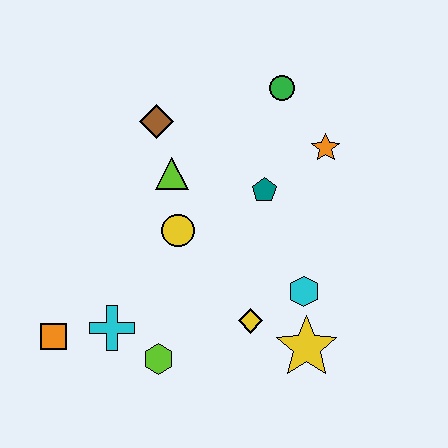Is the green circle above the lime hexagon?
Yes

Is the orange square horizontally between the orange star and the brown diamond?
No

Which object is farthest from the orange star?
The orange square is farthest from the orange star.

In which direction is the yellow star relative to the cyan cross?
The yellow star is to the right of the cyan cross.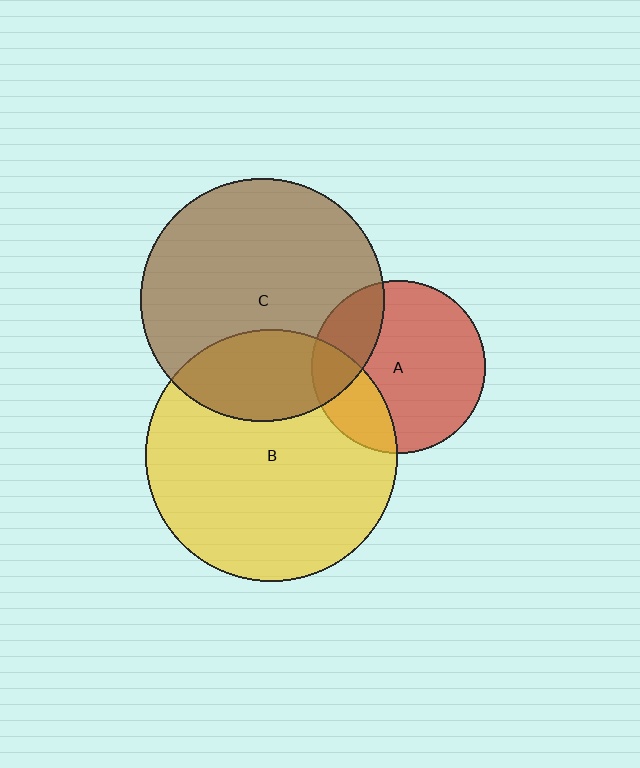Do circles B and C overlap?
Yes.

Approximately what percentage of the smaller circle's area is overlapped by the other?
Approximately 25%.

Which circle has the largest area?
Circle B (yellow).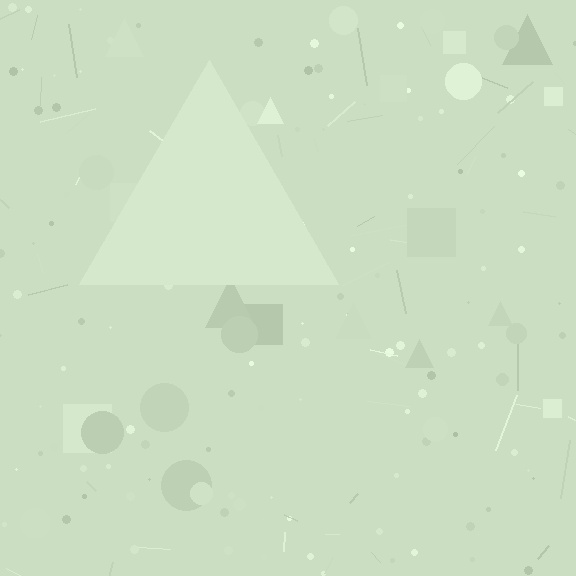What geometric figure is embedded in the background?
A triangle is embedded in the background.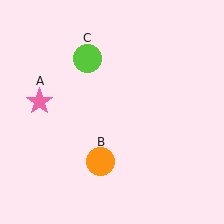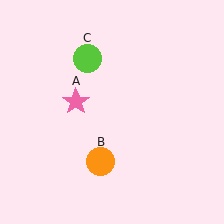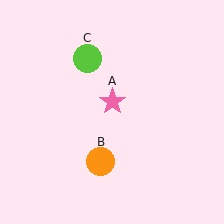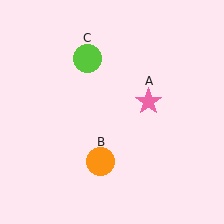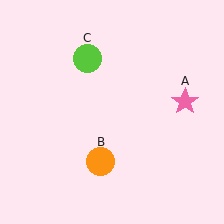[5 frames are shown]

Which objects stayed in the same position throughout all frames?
Orange circle (object B) and lime circle (object C) remained stationary.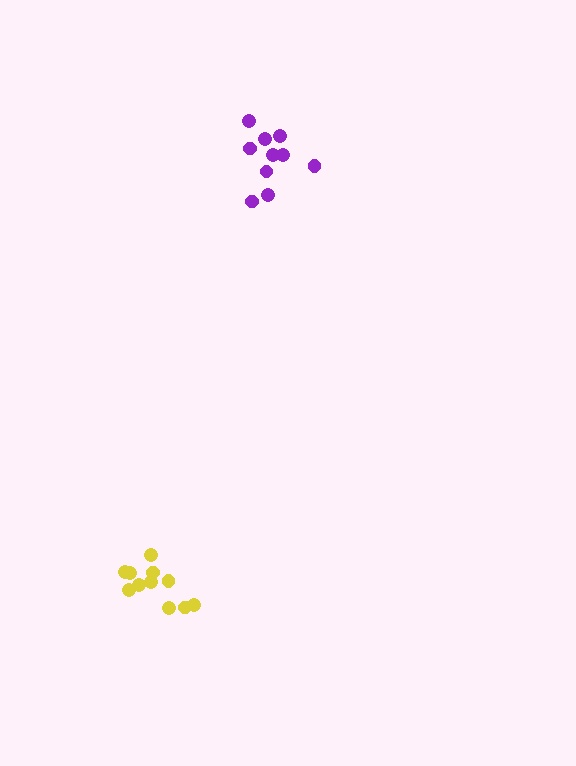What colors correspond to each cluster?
The clusters are colored: yellow, purple.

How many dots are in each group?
Group 1: 11 dots, Group 2: 10 dots (21 total).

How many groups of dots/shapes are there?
There are 2 groups.